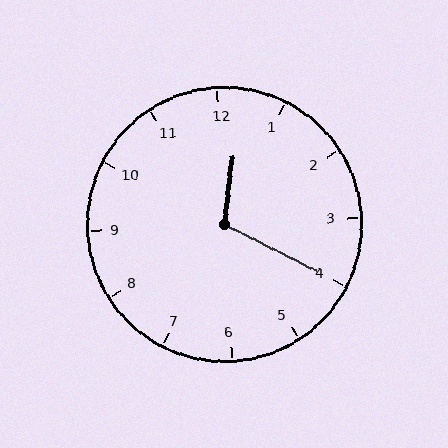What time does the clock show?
12:20.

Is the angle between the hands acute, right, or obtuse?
It is obtuse.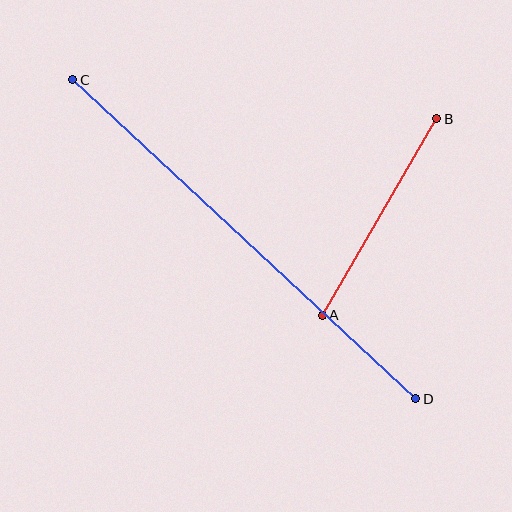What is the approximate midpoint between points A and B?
The midpoint is at approximately (380, 217) pixels.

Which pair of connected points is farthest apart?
Points C and D are farthest apart.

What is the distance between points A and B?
The distance is approximately 228 pixels.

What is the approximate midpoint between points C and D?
The midpoint is at approximately (244, 239) pixels.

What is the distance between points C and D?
The distance is approximately 468 pixels.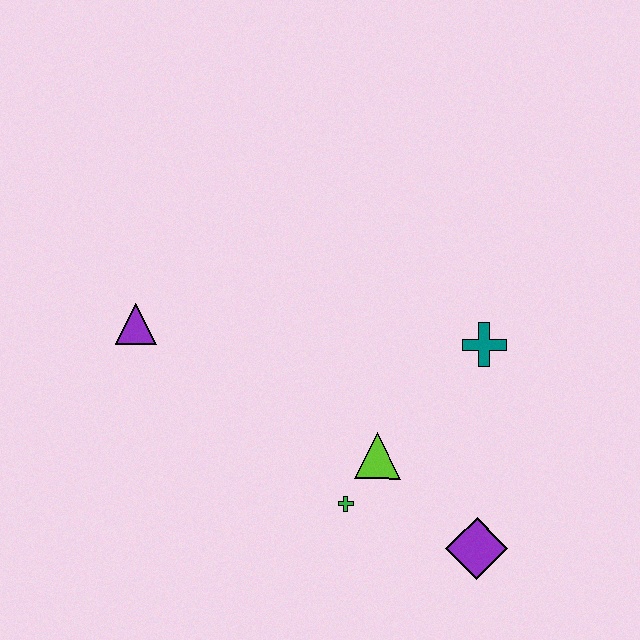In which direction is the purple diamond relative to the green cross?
The purple diamond is to the right of the green cross.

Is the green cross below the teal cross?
Yes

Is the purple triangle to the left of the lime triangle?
Yes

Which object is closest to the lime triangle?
The green cross is closest to the lime triangle.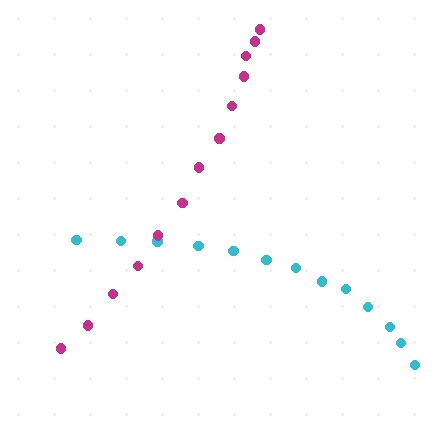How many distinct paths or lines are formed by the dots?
There are 2 distinct paths.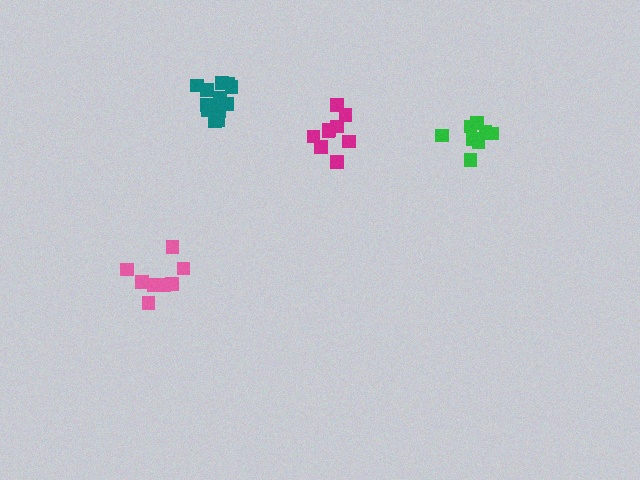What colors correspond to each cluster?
The clusters are colored: teal, pink, green, magenta.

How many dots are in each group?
Group 1: 13 dots, Group 2: 8 dots, Group 3: 8 dots, Group 4: 9 dots (38 total).